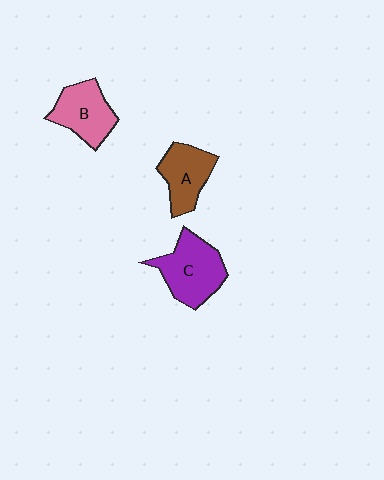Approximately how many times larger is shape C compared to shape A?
Approximately 1.3 times.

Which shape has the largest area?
Shape C (purple).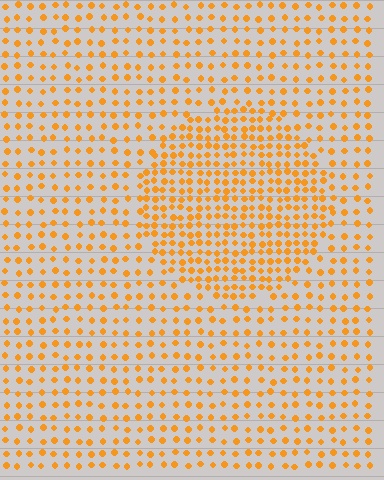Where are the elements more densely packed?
The elements are more densely packed inside the circle boundary.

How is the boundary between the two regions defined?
The boundary is defined by a change in element density (approximately 1.9x ratio). All elements are the same color, size, and shape.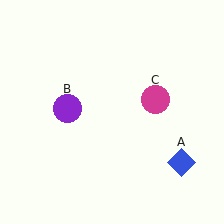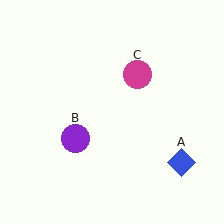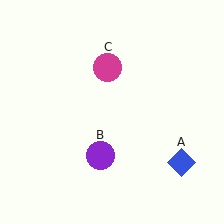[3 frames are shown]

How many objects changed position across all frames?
2 objects changed position: purple circle (object B), magenta circle (object C).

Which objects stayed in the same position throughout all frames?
Blue diamond (object A) remained stationary.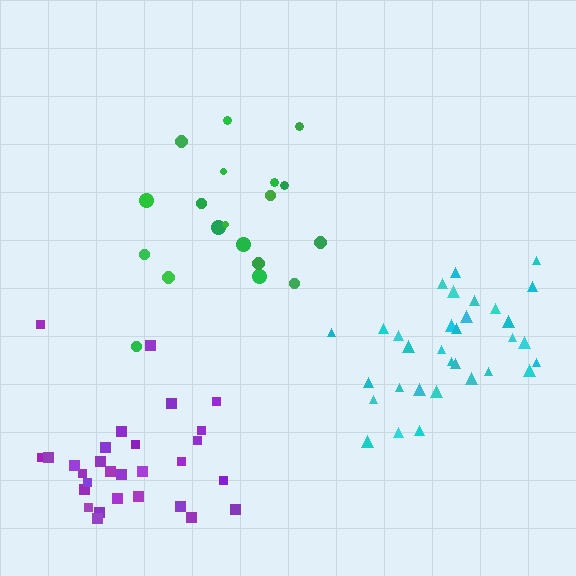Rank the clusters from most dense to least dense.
cyan, purple, green.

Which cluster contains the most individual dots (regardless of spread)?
Cyan (32).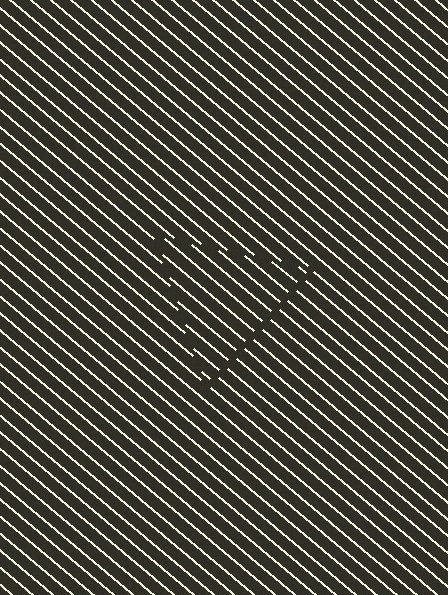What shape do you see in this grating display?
An illusory triangle. The interior of the shape contains the same grating, shifted by half a period — the contour is defined by the phase discontinuity where line-ends from the inner and outer gratings abut.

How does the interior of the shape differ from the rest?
The interior of the shape contains the same grating, shifted by half a period — the contour is defined by the phase discontinuity where line-ends from the inner and outer gratings abut.